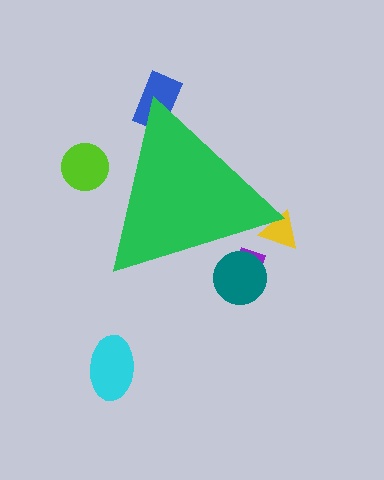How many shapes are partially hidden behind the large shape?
5 shapes are partially hidden.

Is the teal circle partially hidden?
Yes, the teal circle is partially hidden behind the green triangle.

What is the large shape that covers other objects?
A green triangle.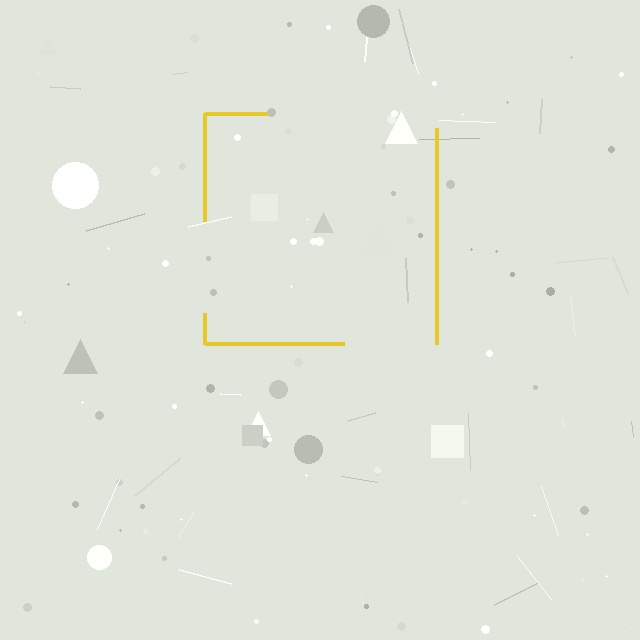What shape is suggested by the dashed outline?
The dashed outline suggests a square.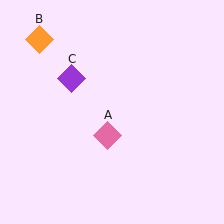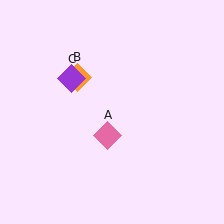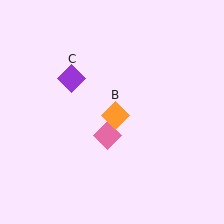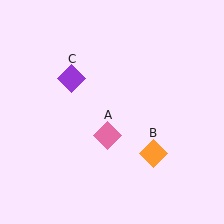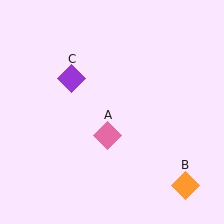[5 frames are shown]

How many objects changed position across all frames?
1 object changed position: orange diamond (object B).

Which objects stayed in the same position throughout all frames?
Pink diamond (object A) and purple diamond (object C) remained stationary.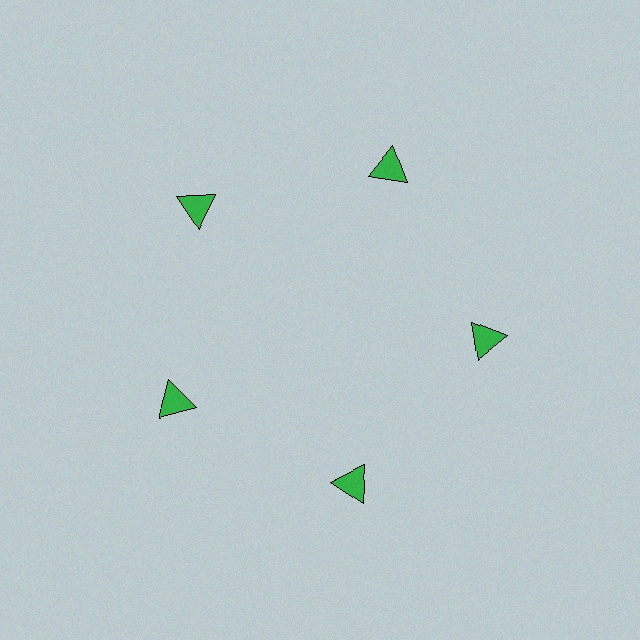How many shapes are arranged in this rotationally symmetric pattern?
There are 5 shapes, arranged in 5 groups of 1.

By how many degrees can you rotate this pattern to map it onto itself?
The pattern maps onto itself every 72 degrees of rotation.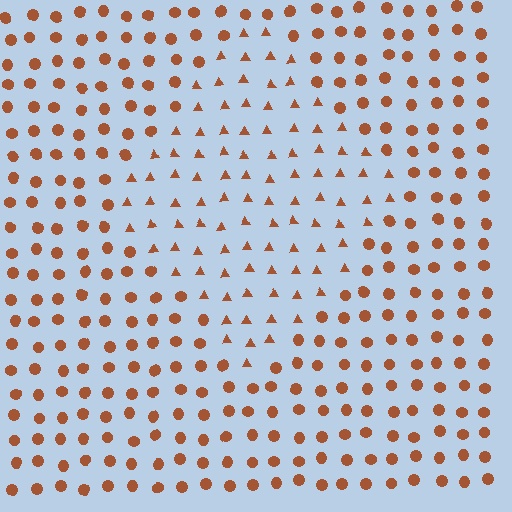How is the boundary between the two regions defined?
The boundary is defined by a change in element shape: triangles inside vs. circles outside. All elements share the same color and spacing.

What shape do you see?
I see a diamond.